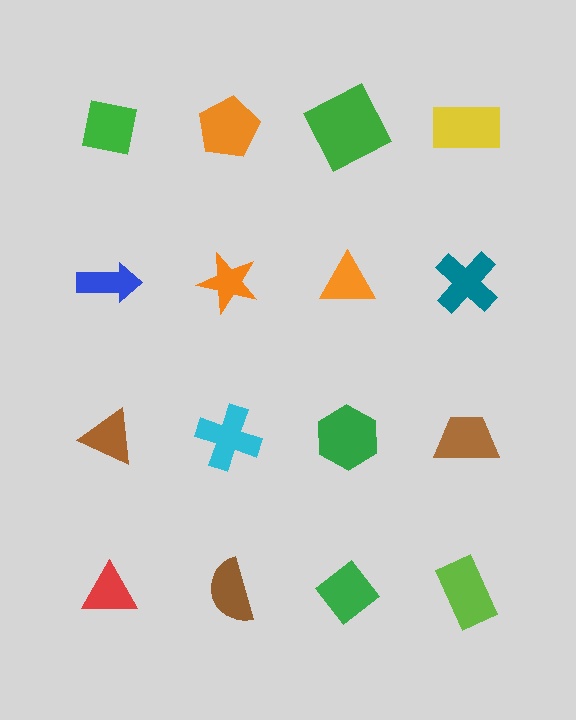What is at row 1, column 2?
An orange pentagon.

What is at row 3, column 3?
A green hexagon.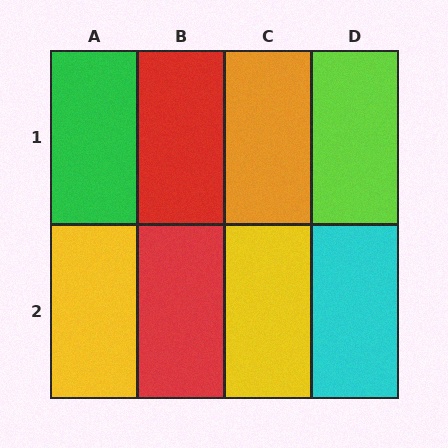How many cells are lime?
1 cell is lime.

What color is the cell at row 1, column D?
Lime.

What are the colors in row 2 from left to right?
Yellow, red, yellow, cyan.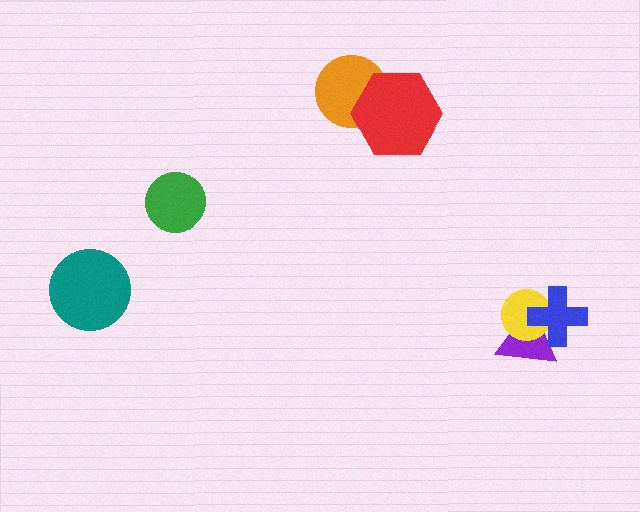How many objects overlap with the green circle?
0 objects overlap with the green circle.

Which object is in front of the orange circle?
The red hexagon is in front of the orange circle.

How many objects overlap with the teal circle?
0 objects overlap with the teal circle.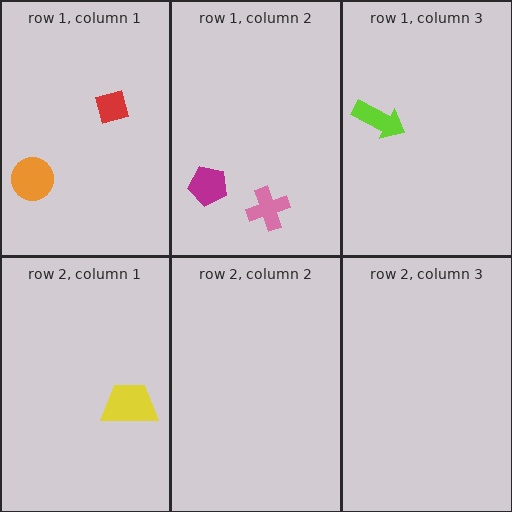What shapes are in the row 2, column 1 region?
The yellow trapezoid.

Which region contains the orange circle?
The row 1, column 1 region.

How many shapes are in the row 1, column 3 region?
1.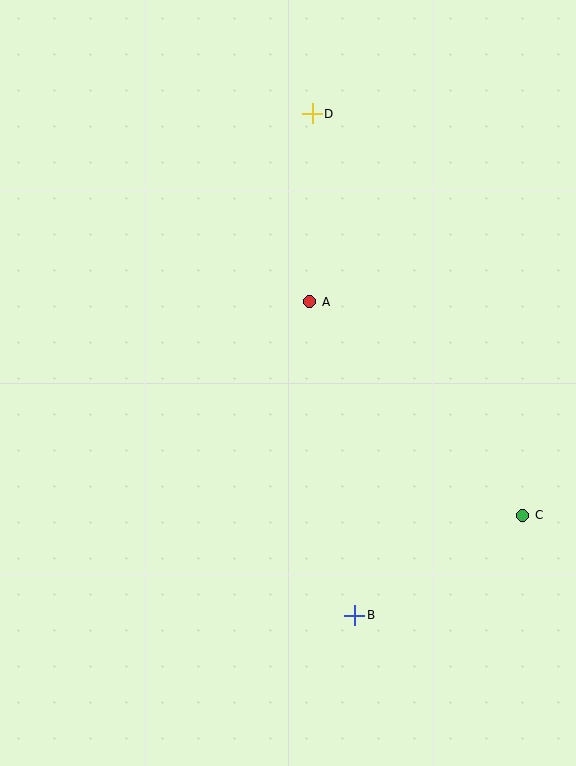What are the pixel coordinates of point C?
Point C is at (523, 515).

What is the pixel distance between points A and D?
The distance between A and D is 188 pixels.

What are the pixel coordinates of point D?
Point D is at (312, 114).